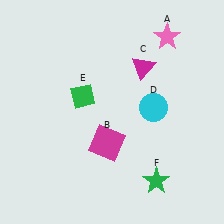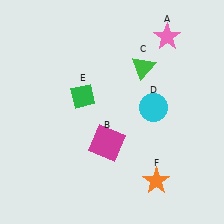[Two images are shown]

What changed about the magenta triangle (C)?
In Image 1, C is magenta. In Image 2, it changed to green.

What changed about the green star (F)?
In Image 1, F is green. In Image 2, it changed to orange.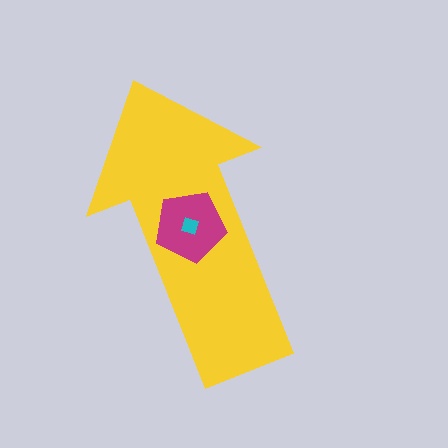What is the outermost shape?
The yellow arrow.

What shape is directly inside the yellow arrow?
The magenta pentagon.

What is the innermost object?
The cyan diamond.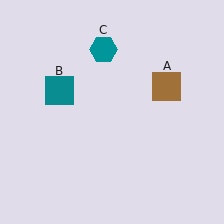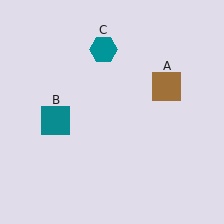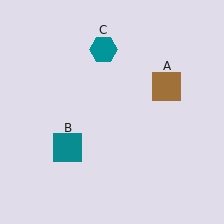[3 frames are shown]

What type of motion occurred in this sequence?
The teal square (object B) rotated counterclockwise around the center of the scene.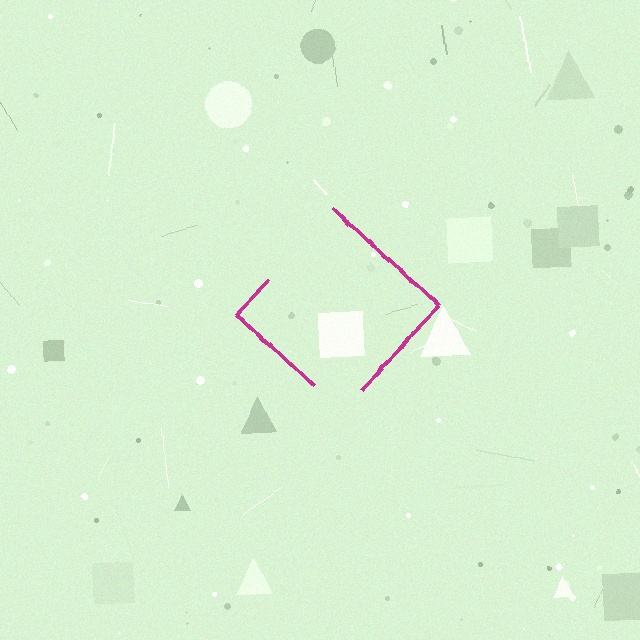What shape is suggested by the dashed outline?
The dashed outline suggests a diamond.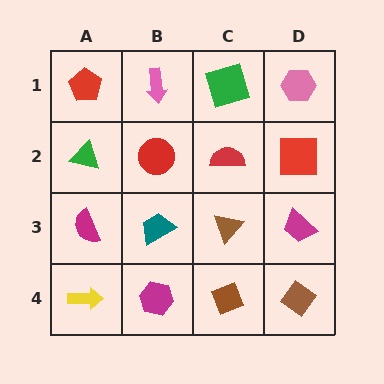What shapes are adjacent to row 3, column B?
A red circle (row 2, column B), a magenta hexagon (row 4, column B), a magenta semicircle (row 3, column A), a brown triangle (row 3, column C).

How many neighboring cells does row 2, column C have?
4.